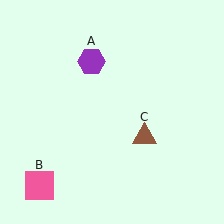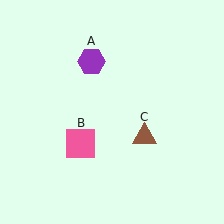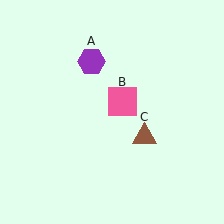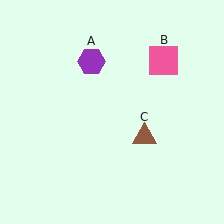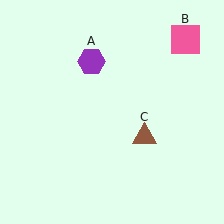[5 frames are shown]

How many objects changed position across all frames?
1 object changed position: pink square (object B).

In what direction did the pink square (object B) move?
The pink square (object B) moved up and to the right.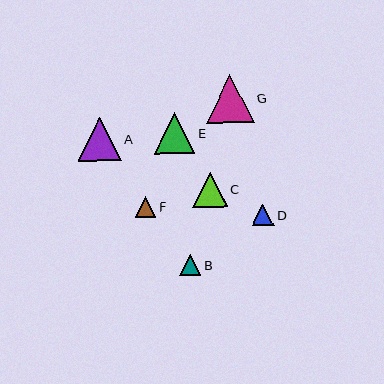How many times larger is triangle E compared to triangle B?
Triangle E is approximately 1.9 times the size of triangle B.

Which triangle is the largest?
Triangle G is the largest with a size of approximately 48 pixels.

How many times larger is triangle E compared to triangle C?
Triangle E is approximately 1.2 times the size of triangle C.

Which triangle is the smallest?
Triangle F is the smallest with a size of approximately 21 pixels.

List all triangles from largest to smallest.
From largest to smallest: G, A, E, C, D, B, F.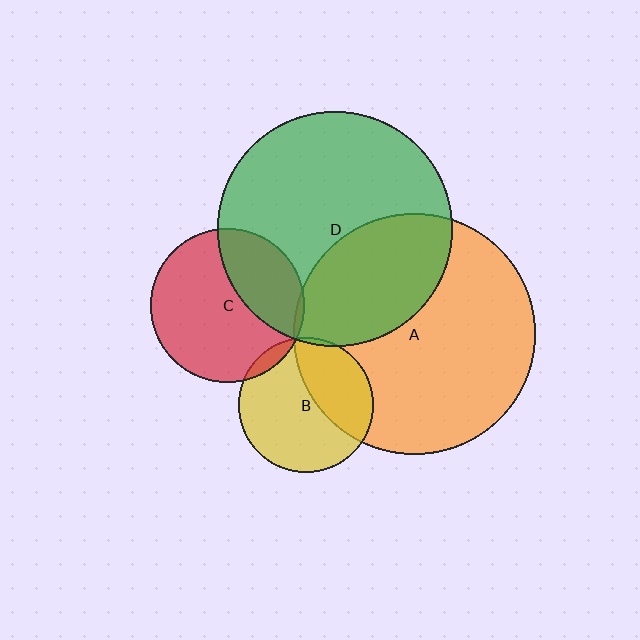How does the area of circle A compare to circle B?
Approximately 3.2 times.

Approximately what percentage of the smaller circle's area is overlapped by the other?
Approximately 5%.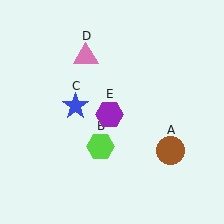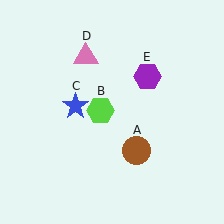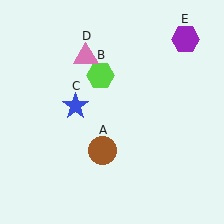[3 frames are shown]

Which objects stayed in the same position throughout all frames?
Blue star (object C) and pink triangle (object D) remained stationary.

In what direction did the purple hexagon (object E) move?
The purple hexagon (object E) moved up and to the right.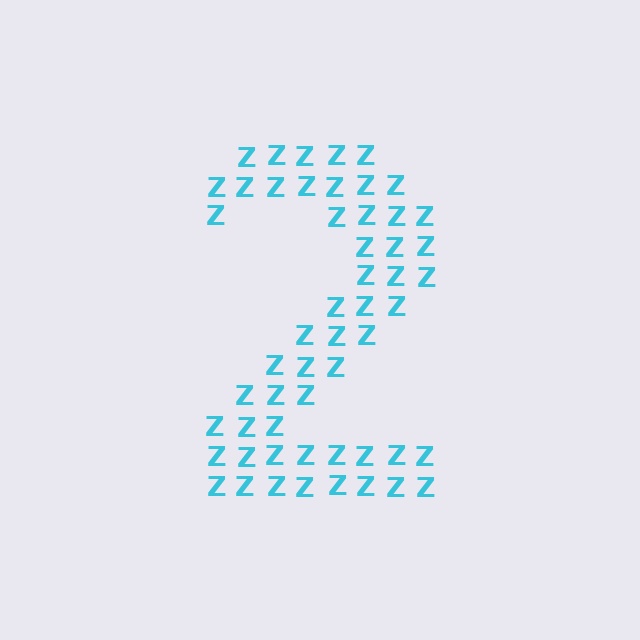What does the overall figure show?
The overall figure shows the digit 2.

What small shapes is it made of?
It is made of small letter Z's.